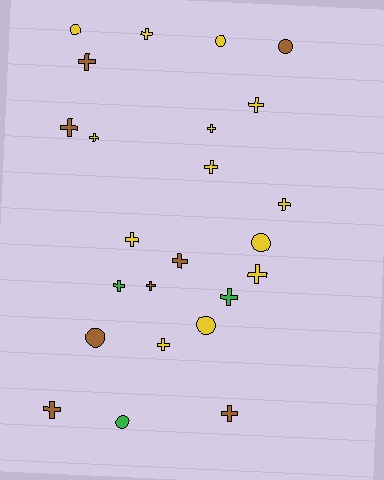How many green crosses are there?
There are 2 green crosses.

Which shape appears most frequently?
Cross, with 17 objects.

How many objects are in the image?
There are 24 objects.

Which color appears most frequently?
Yellow, with 13 objects.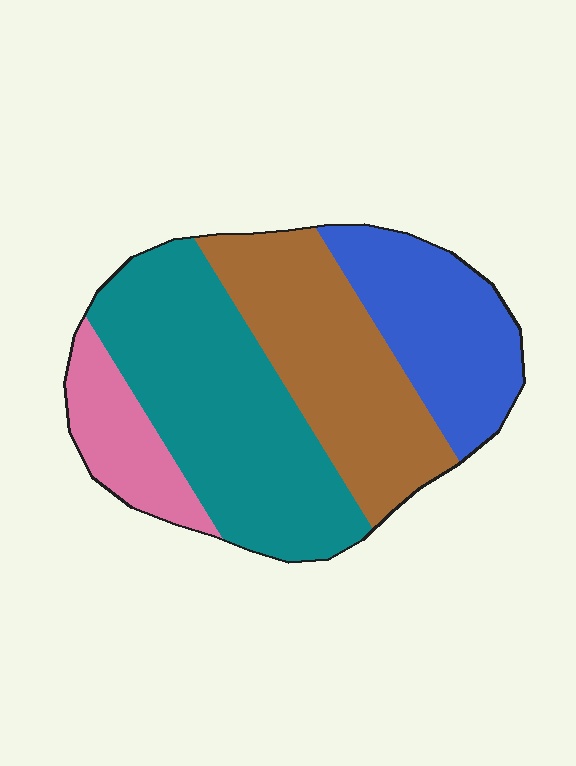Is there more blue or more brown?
Brown.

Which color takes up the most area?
Teal, at roughly 40%.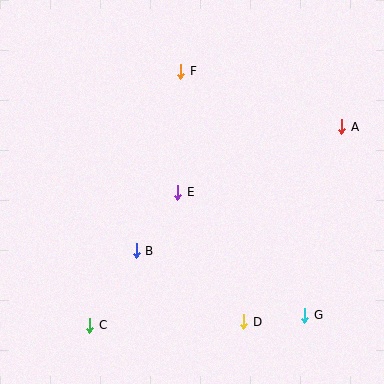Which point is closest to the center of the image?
Point E at (178, 192) is closest to the center.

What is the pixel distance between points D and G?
The distance between D and G is 62 pixels.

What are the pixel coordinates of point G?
Point G is at (305, 315).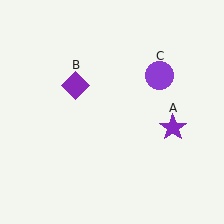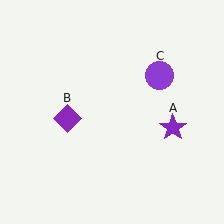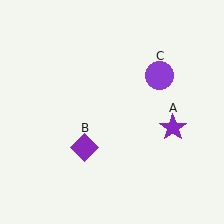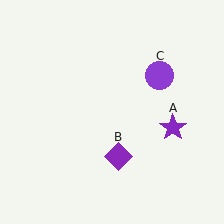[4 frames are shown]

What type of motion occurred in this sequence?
The purple diamond (object B) rotated counterclockwise around the center of the scene.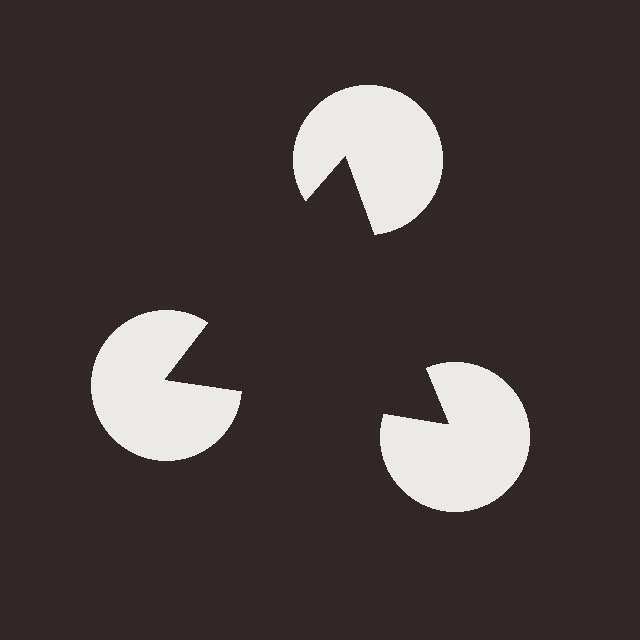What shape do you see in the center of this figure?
An illusory triangle — its edges are inferred from the aligned wedge cuts in the pac-man discs, not physically drawn.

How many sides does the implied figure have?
3 sides.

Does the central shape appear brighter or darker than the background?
It typically appears slightly darker than the background, even though no actual brightness change is drawn.